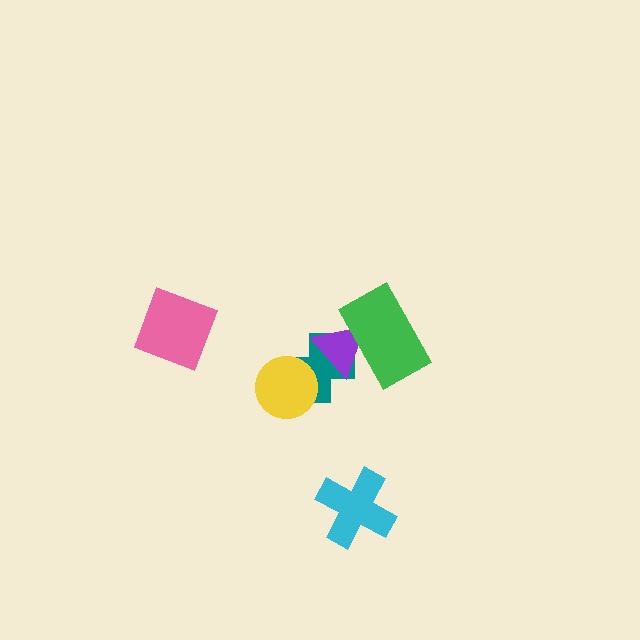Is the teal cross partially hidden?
Yes, it is partially covered by another shape.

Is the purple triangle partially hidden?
Yes, it is partially covered by another shape.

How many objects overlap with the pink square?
0 objects overlap with the pink square.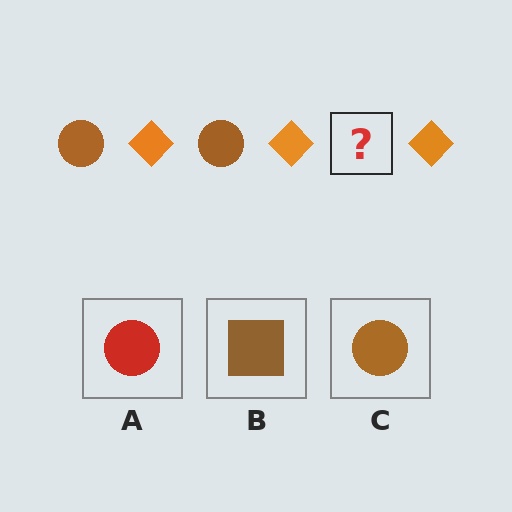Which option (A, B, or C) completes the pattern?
C.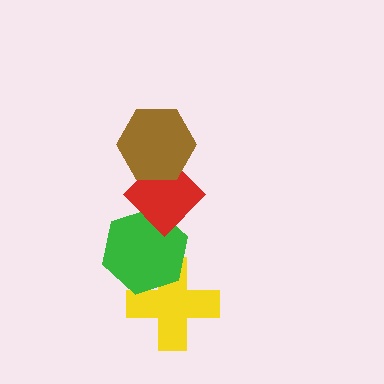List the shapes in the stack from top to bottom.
From top to bottom: the brown hexagon, the red diamond, the green hexagon, the yellow cross.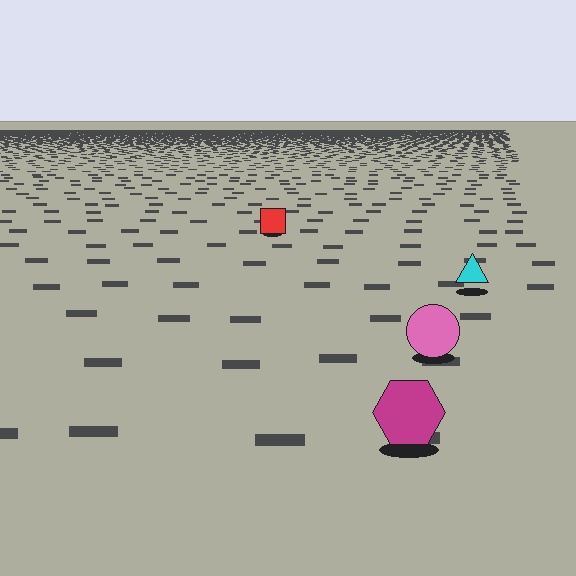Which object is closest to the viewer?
The magenta hexagon is closest. The texture marks near it are larger and more spread out.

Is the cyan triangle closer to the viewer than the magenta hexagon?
No. The magenta hexagon is closer — you can tell from the texture gradient: the ground texture is coarser near it.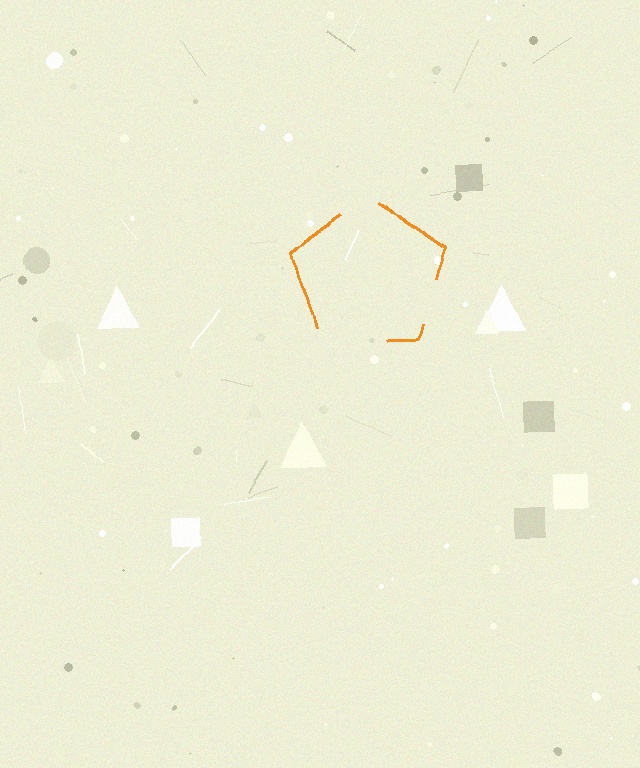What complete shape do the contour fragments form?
The contour fragments form a pentagon.